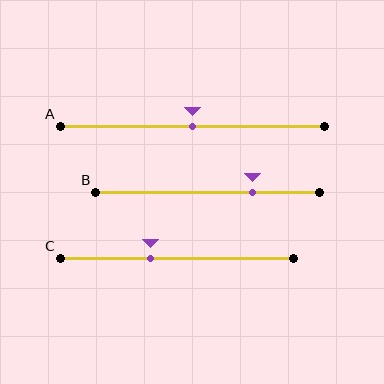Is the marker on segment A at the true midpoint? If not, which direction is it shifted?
Yes, the marker on segment A is at the true midpoint.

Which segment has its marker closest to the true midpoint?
Segment A has its marker closest to the true midpoint.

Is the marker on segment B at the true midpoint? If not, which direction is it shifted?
No, the marker on segment B is shifted to the right by about 20% of the segment length.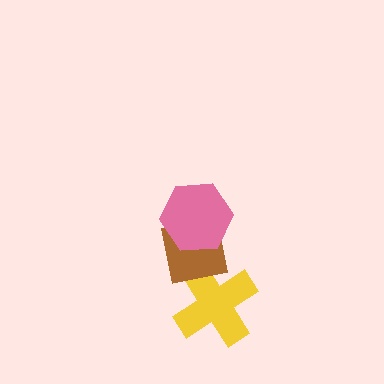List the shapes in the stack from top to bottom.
From top to bottom: the pink hexagon, the brown square, the yellow cross.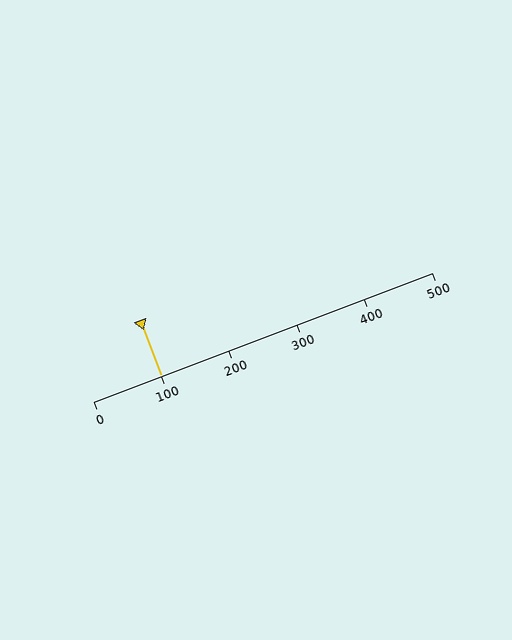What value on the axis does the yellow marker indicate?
The marker indicates approximately 100.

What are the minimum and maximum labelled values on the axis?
The axis runs from 0 to 500.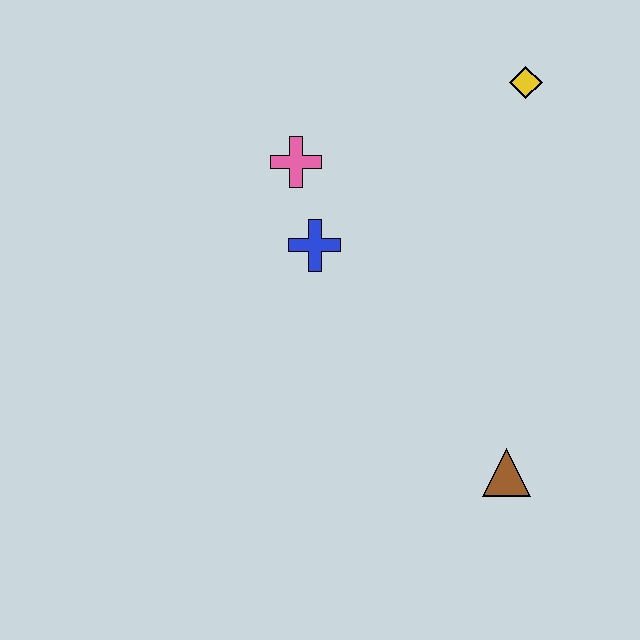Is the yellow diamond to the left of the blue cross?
No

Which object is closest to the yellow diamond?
The pink cross is closest to the yellow diamond.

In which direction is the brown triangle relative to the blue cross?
The brown triangle is below the blue cross.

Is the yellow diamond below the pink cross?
No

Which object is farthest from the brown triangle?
The yellow diamond is farthest from the brown triangle.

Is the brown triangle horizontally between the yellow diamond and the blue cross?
Yes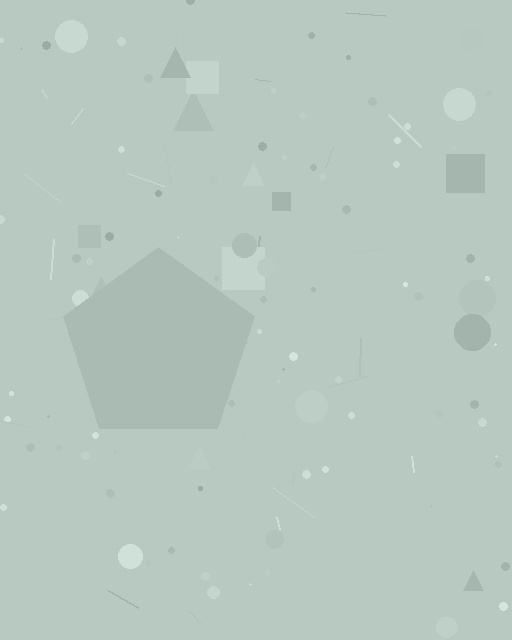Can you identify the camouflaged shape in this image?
The camouflaged shape is a pentagon.